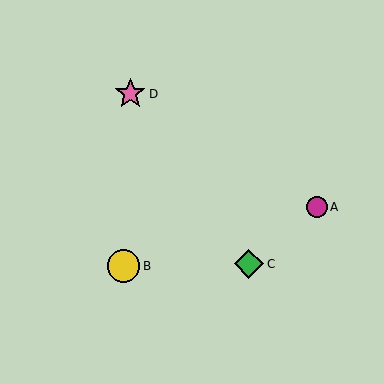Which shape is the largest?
The yellow circle (labeled B) is the largest.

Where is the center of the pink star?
The center of the pink star is at (130, 94).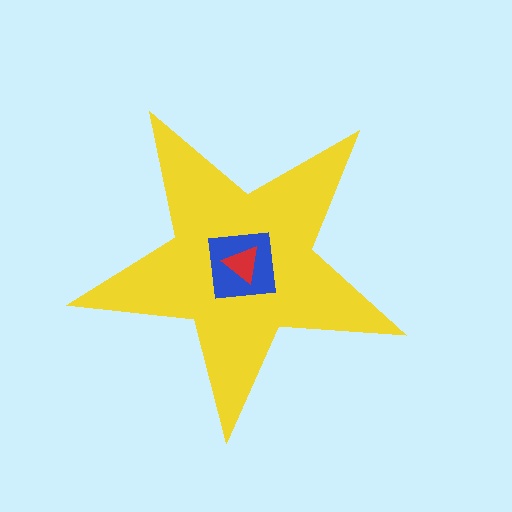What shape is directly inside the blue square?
The red triangle.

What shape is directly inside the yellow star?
The blue square.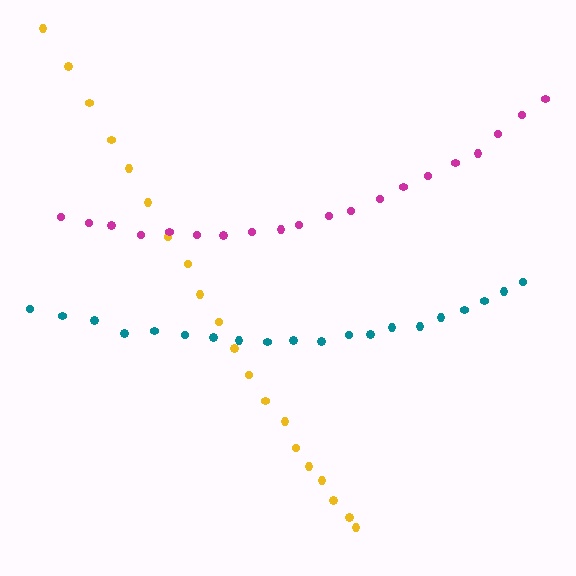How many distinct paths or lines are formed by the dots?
There are 3 distinct paths.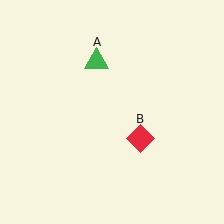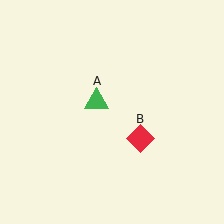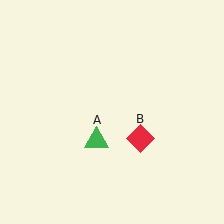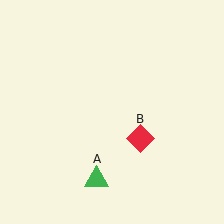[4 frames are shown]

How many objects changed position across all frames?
1 object changed position: green triangle (object A).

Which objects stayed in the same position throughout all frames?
Red diamond (object B) remained stationary.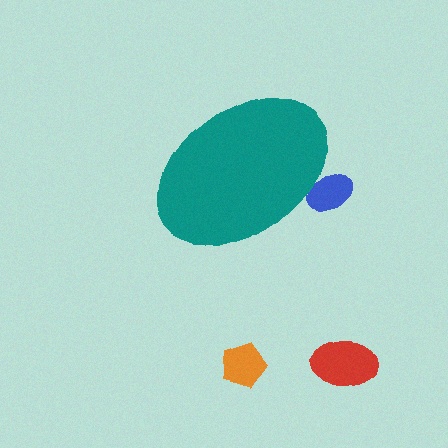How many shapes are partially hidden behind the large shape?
1 shape is partially hidden.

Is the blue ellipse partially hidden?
Yes, the blue ellipse is partially hidden behind the teal ellipse.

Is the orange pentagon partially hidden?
No, the orange pentagon is fully visible.